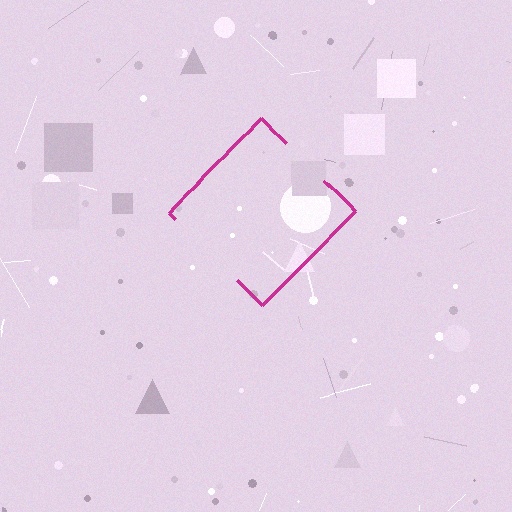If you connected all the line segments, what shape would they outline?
They would outline a diamond.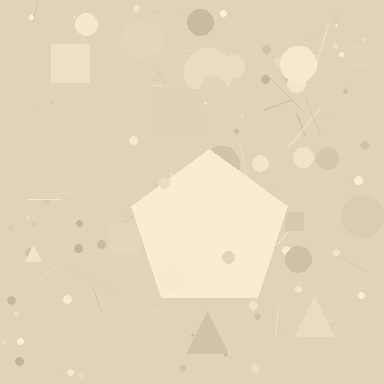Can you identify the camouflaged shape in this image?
The camouflaged shape is a pentagon.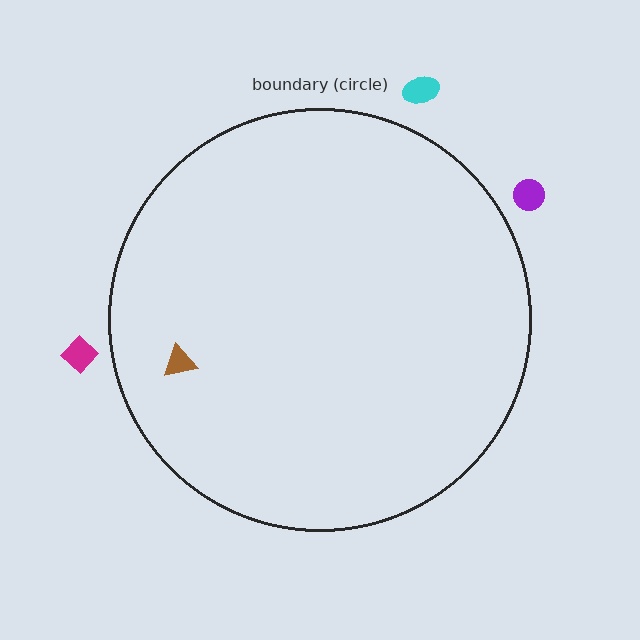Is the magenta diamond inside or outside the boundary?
Outside.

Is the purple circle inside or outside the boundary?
Outside.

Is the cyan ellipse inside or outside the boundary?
Outside.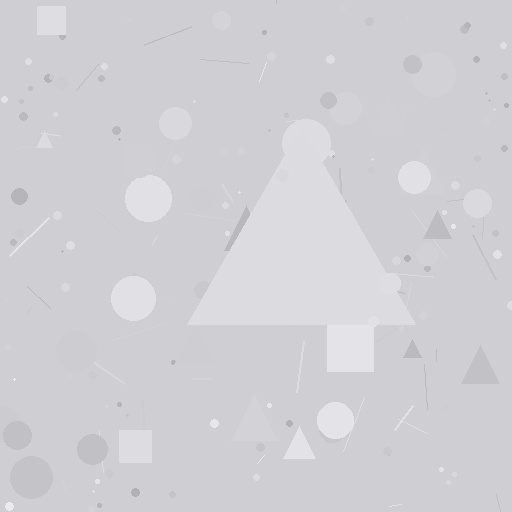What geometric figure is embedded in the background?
A triangle is embedded in the background.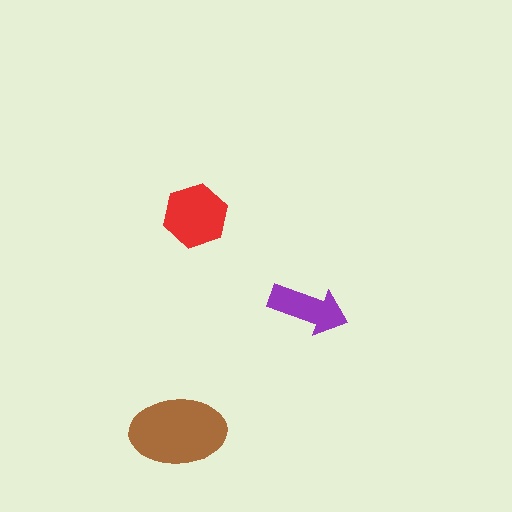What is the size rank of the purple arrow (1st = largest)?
3rd.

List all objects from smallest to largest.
The purple arrow, the red hexagon, the brown ellipse.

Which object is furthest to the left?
The brown ellipse is leftmost.